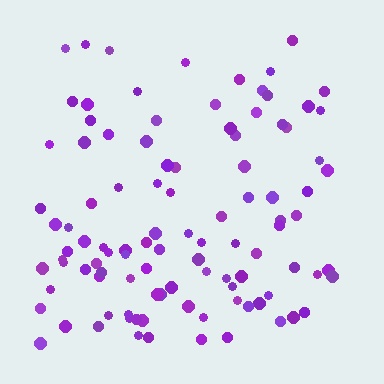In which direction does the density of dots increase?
From top to bottom, with the bottom side densest.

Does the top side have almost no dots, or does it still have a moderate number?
Still a moderate number, just noticeably fewer than the bottom.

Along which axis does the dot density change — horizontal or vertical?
Vertical.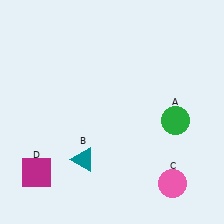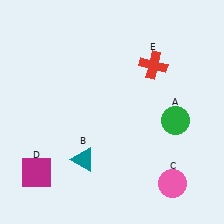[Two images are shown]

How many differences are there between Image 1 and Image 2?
There is 1 difference between the two images.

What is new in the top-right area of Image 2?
A red cross (E) was added in the top-right area of Image 2.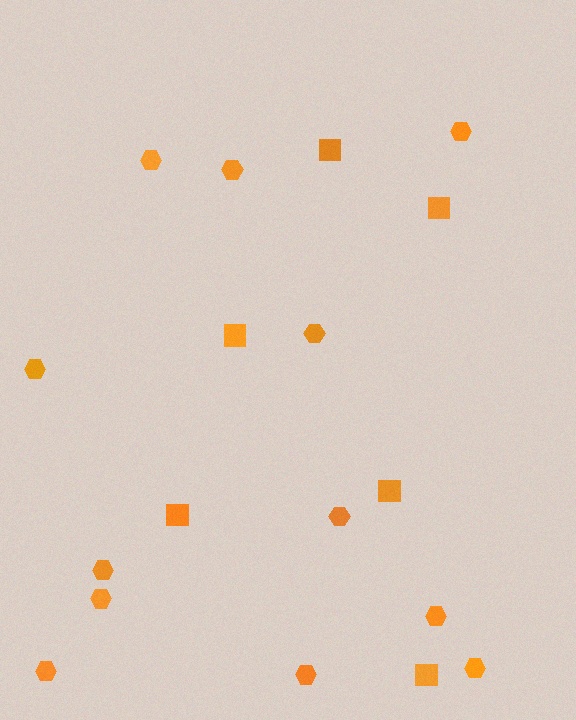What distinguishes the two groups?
There are 2 groups: one group of squares (6) and one group of hexagons (12).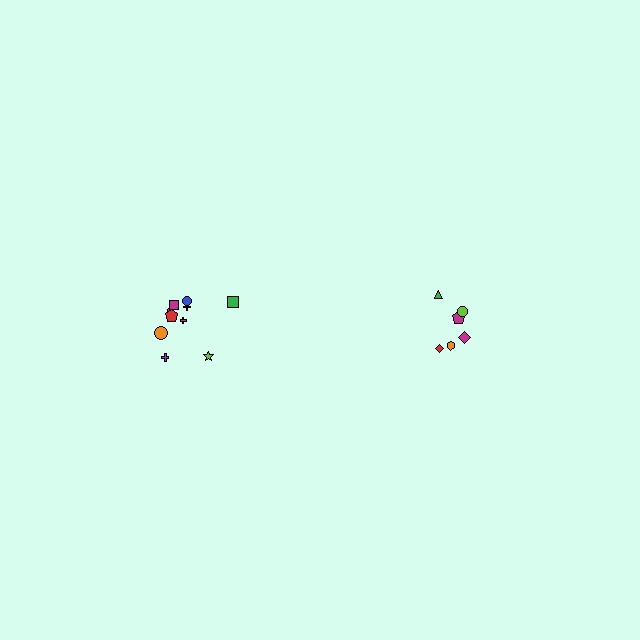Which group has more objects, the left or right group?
The left group.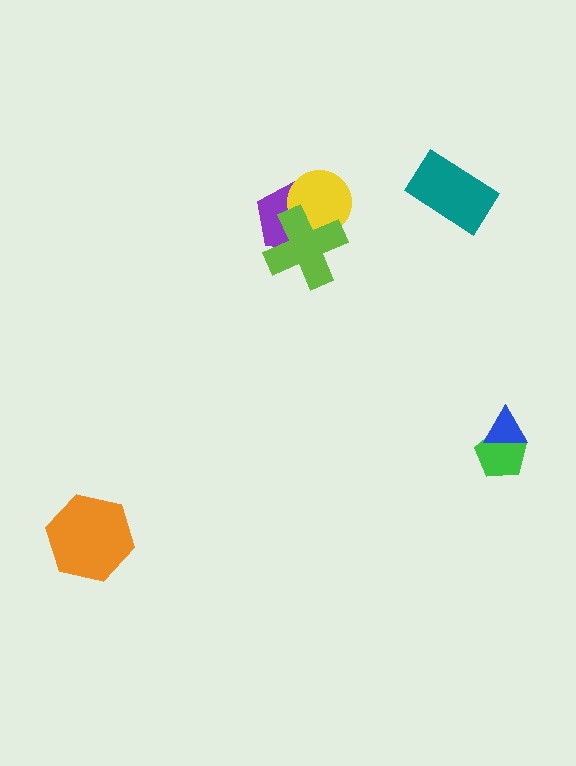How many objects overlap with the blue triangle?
1 object overlaps with the blue triangle.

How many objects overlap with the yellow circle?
2 objects overlap with the yellow circle.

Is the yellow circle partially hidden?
Yes, it is partially covered by another shape.